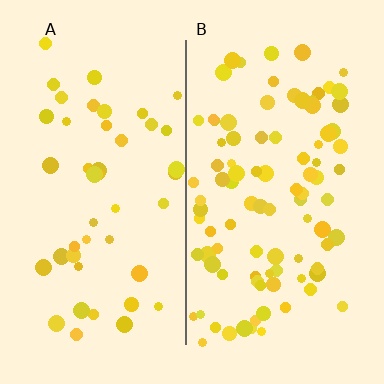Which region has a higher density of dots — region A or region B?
B (the right).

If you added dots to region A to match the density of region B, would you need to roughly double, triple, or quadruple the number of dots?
Approximately double.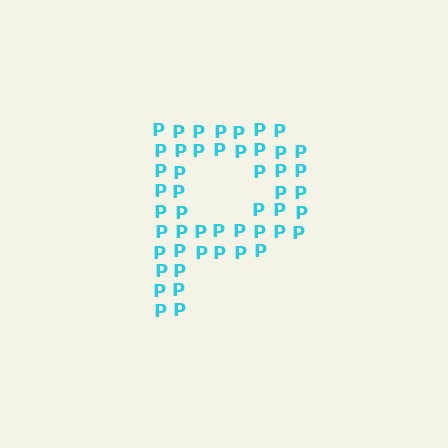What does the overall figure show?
The overall figure shows the letter P.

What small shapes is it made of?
It is made of small letter P's.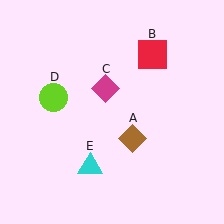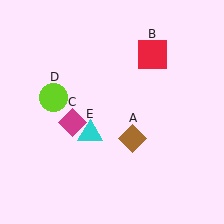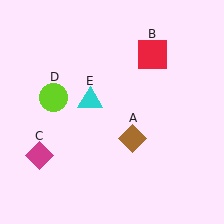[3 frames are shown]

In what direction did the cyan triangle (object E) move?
The cyan triangle (object E) moved up.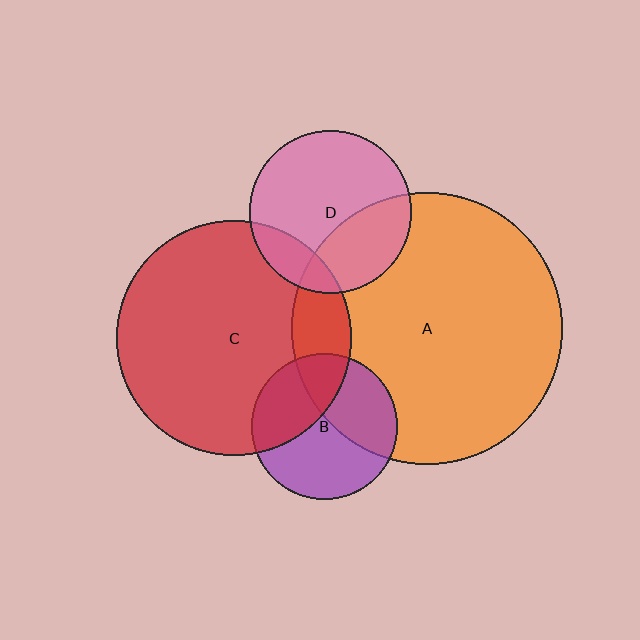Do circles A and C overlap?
Yes.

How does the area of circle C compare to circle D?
Approximately 2.1 times.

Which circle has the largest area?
Circle A (orange).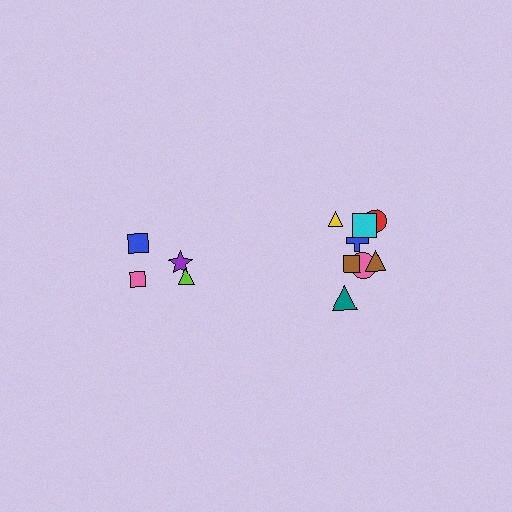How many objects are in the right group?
There are 8 objects.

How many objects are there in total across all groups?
There are 12 objects.